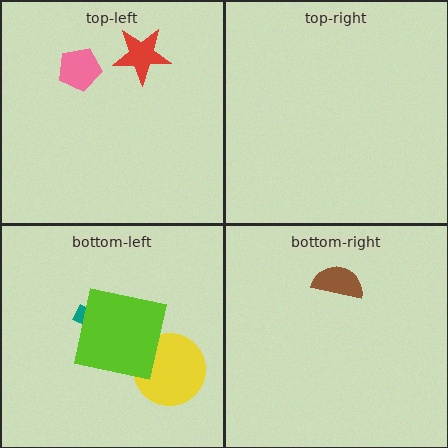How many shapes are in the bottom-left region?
3.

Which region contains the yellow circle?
The bottom-left region.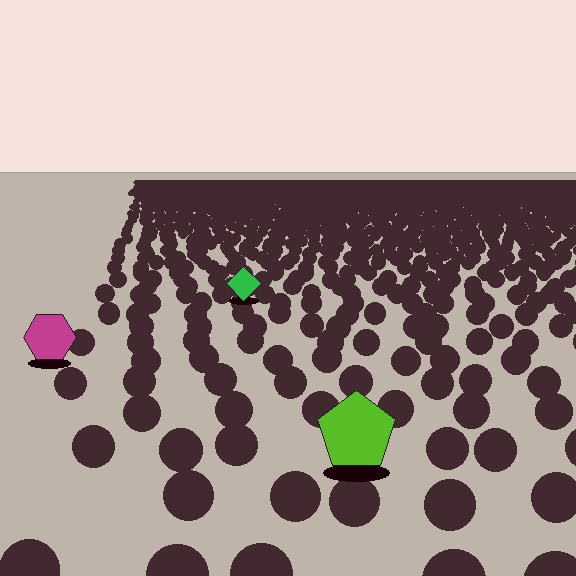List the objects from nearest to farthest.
From nearest to farthest: the lime pentagon, the magenta hexagon, the green diamond.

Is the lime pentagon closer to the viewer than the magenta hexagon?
Yes. The lime pentagon is closer — you can tell from the texture gradient: the ground texture is coarser near it.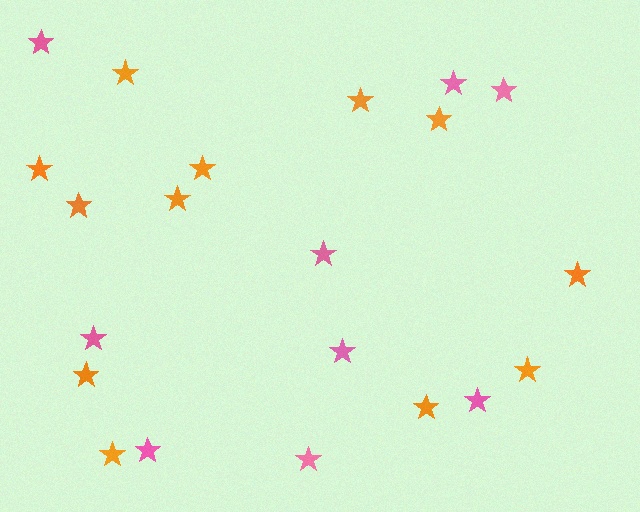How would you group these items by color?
There are 2 groups: one group of pink stars (9) and one group of orange stars (12).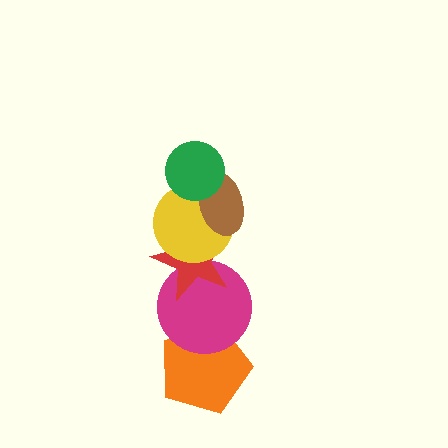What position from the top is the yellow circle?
The yellow circle is 3rd from the top.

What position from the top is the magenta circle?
The magenta circle is 5th from the top.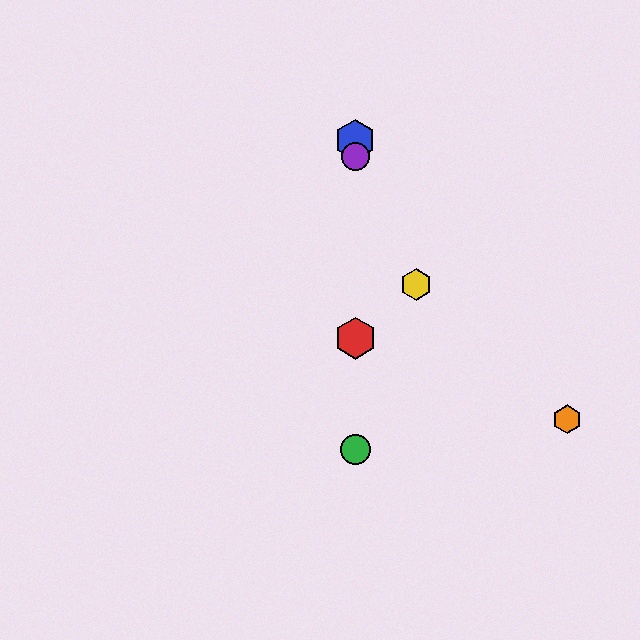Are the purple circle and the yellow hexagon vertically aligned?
No, the purple circle is at x≈355 and the yellow hexagon is at x≈416.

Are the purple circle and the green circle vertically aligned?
Yes, both are at x≈355.